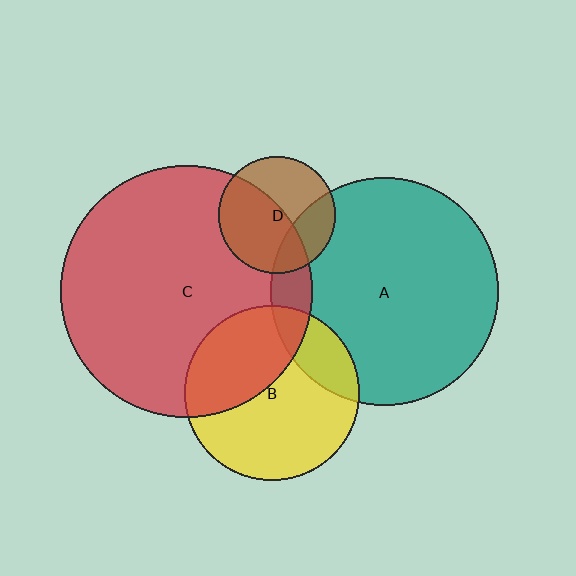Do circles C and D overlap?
Yes.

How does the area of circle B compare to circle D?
Approximately 2.2 times.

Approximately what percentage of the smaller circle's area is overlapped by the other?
Approximately 55%.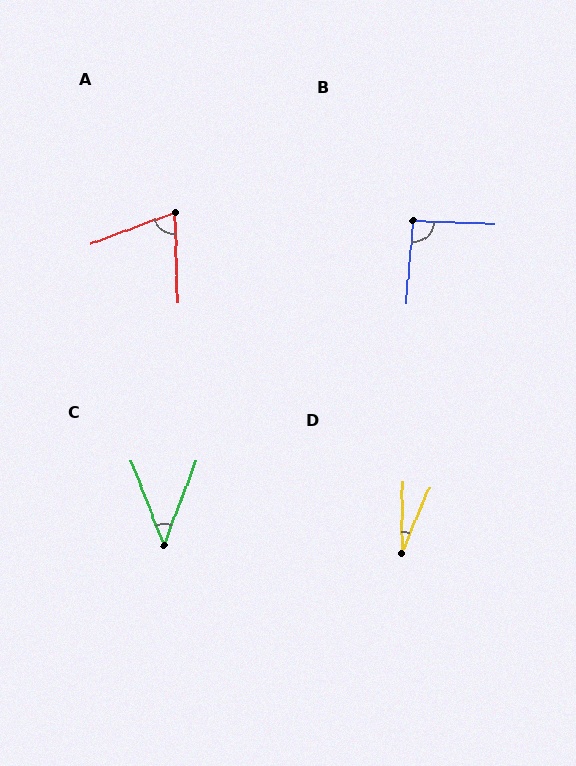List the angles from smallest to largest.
D (22°), C (42°), A (71°), B (93°).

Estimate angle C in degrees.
Approximately 42 degrees.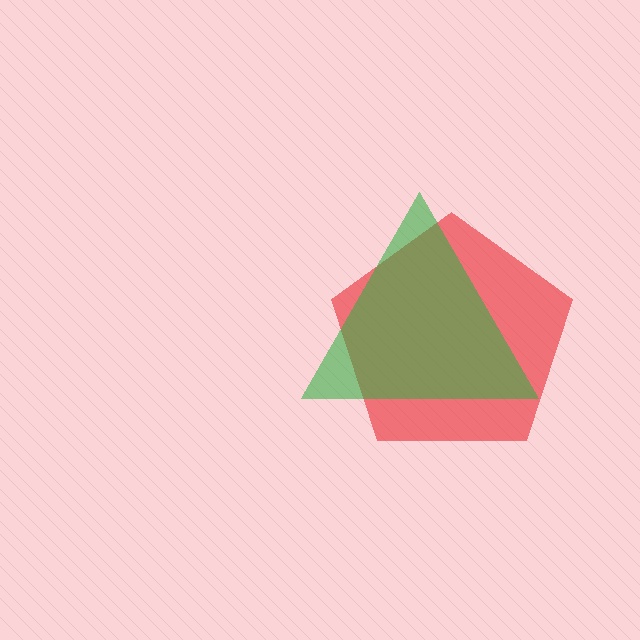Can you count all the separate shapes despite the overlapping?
Yes, there are 2 separate shapes.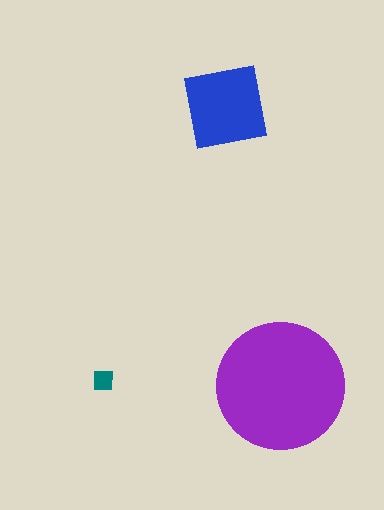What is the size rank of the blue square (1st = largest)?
2nd.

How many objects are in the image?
There are 3 objects in the image.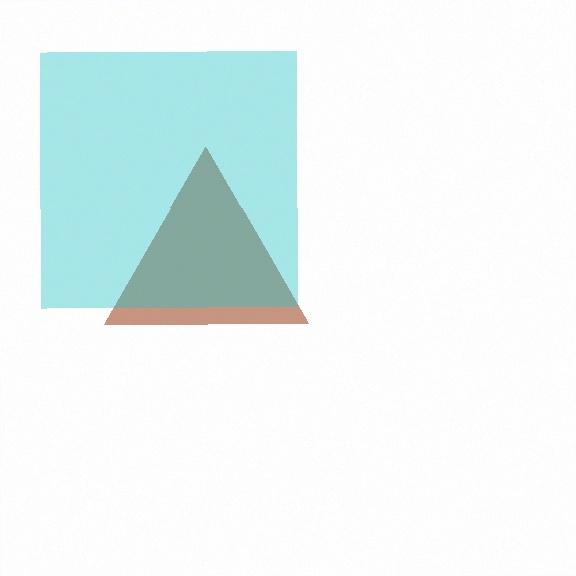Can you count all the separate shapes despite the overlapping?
Yes, there are 2 separate shapes.